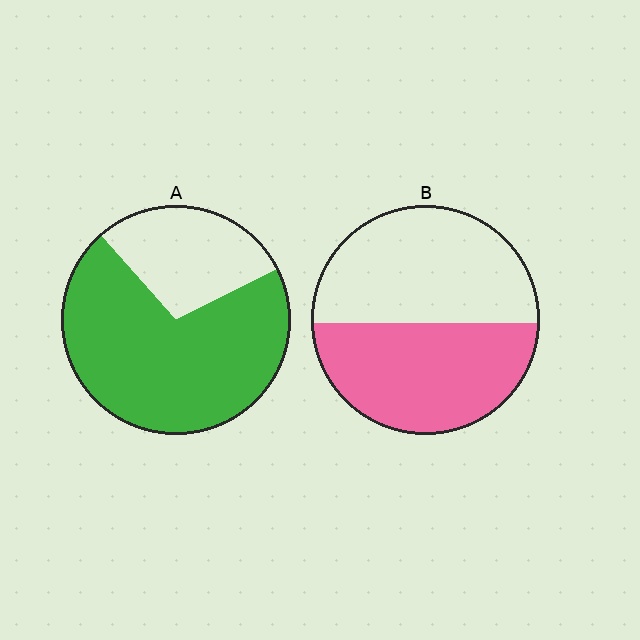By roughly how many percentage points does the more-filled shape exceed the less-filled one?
By roughly 25 percentage points (A over B).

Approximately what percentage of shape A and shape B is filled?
A is approximately 70% and B is approximately 50%.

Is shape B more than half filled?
Roughly half.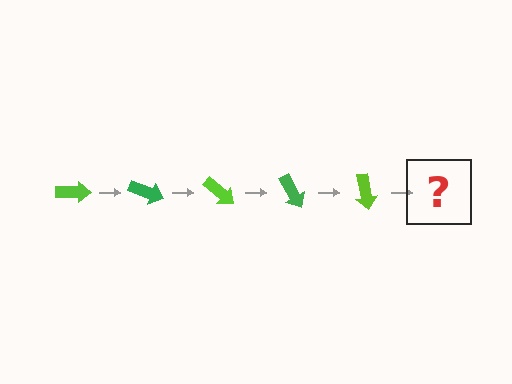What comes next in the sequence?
The next element should be a green arrow, rotated 100 degrees from the start.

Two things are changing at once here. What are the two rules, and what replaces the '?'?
The two rules are that it rotates 20 degrees each step and the color cycles through lime and green. The '?' should be a green arrow, rotated 100 degrees from the start.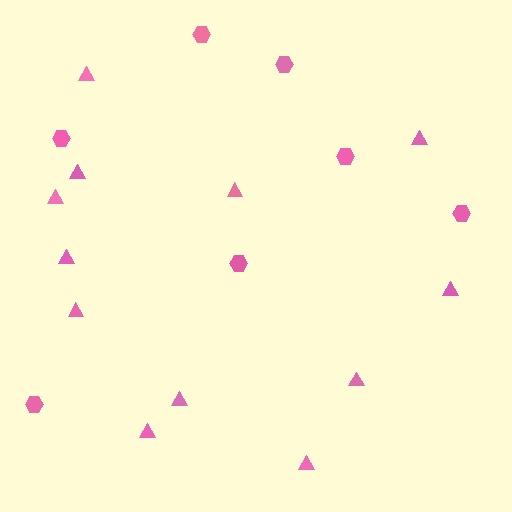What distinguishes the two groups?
There are 2 groups: one group of hexagons (7) and one group of triangles (12).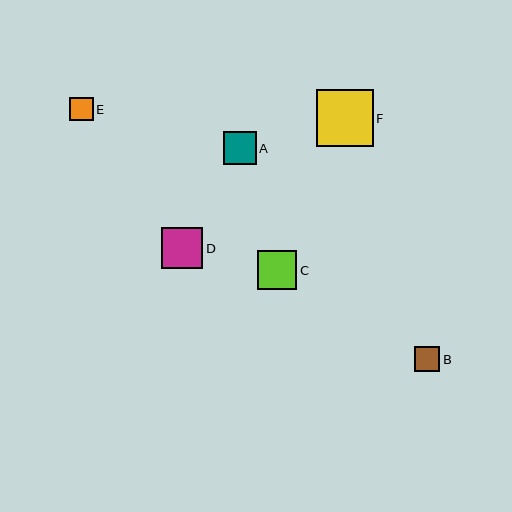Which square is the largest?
Square F is the largest with a size of approximately 57 pixels.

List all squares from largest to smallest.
From largest to smallest: F, D, C, A, B, E.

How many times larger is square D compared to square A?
Square D is approximately 1.2 times the size of square A.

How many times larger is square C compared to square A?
Square C is approximately 1.2 times the size of square A.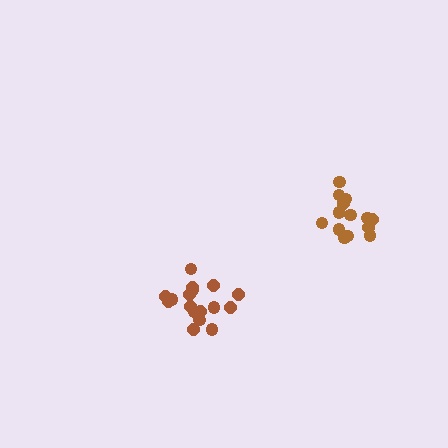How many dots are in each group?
Group 1: 17 dots, Group 2: 14 dots (31 total).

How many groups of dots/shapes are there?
There are 2 groups.